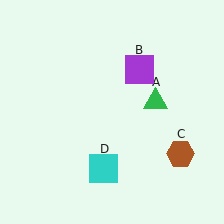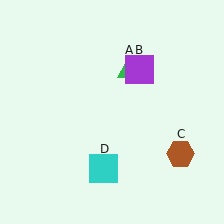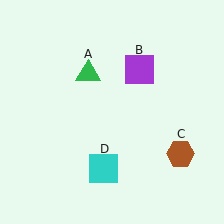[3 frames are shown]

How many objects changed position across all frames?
1 object changed position: green triangle (object A).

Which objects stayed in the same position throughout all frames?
Purple square (object B) and brown hexagon (object C) and cyan square (object D) remained stationary.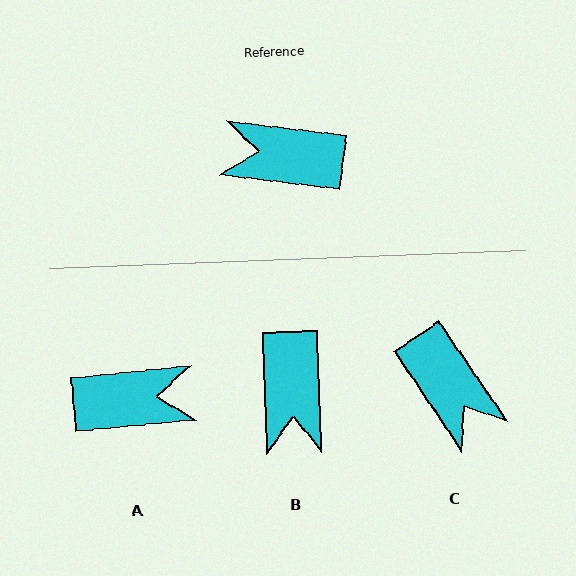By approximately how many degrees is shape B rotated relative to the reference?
Approximately 99 degrees counter-clockwise.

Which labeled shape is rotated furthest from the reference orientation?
A, about 167 degrees away.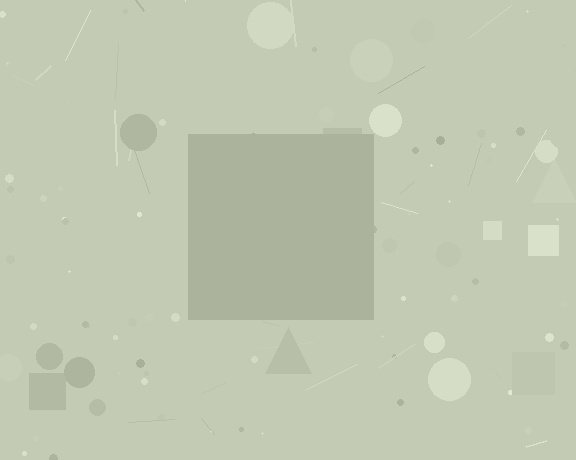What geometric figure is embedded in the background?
A square is embedded in the background.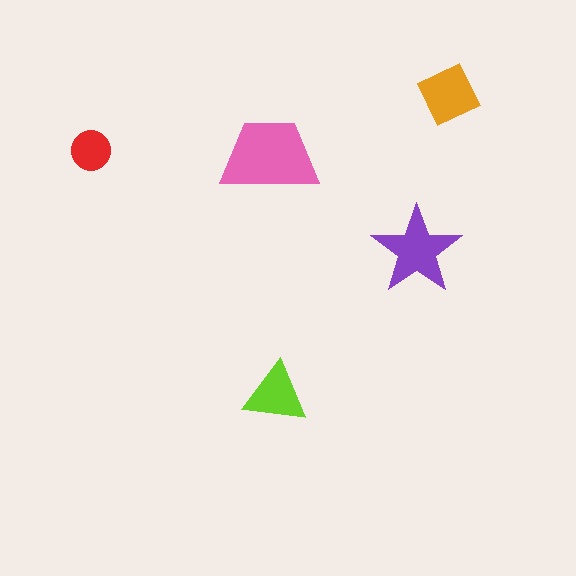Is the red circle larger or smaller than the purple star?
Smaller.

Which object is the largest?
The pink trapezoid.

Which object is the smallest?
The red circle.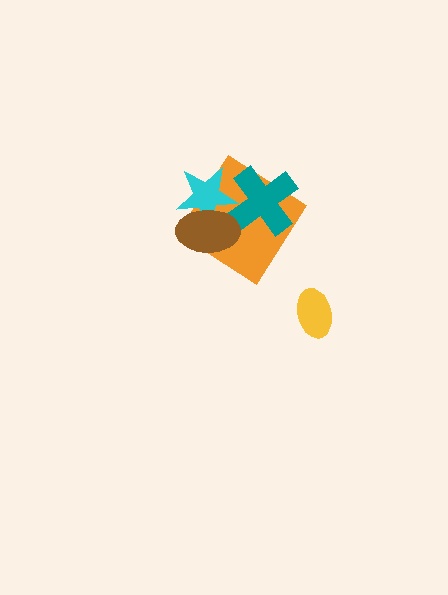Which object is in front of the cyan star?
The brown ellipse is in front of the cyan star.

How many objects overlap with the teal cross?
2 objects overlap with the teal cross.